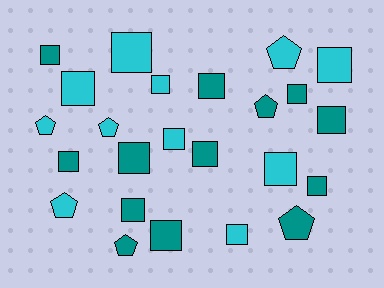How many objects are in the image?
There are 24 objects.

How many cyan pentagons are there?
There are 4 cyan pentagons.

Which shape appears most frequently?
Square, with 17 objects.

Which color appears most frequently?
Teal, with 13 objects.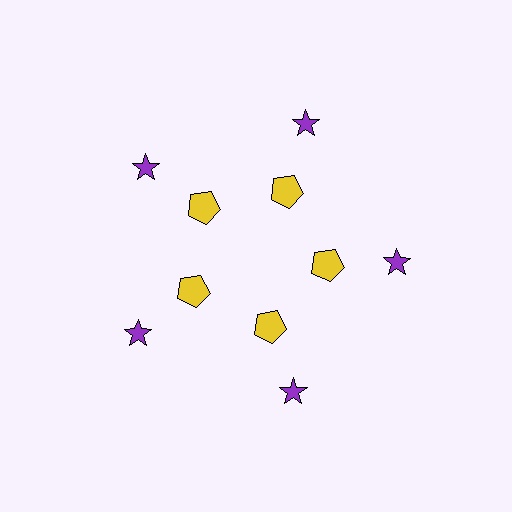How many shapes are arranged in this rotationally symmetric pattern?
There are 10 shapes, arranged in 5 groups of 2.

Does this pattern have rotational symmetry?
Yes, this pattern has 5-fold rotational symmetry. It looks the same after rotating 72 degrees around the center.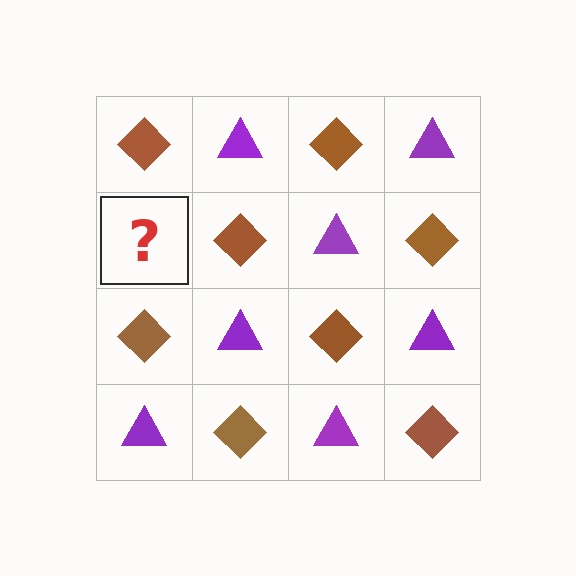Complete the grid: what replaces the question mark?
The question mark should be replaced with a purple triangle.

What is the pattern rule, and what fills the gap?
The rule is that it alternates brown diamond and purple triangle in a checkerboard pattern. The gap should be filled with a purple triangle.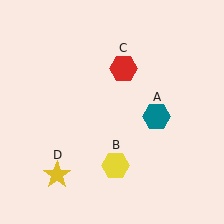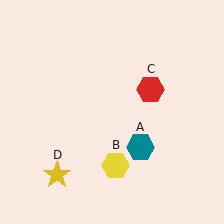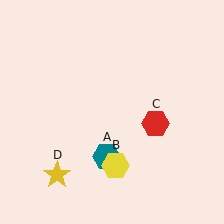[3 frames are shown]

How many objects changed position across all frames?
2 objects changed position: teal hexagon (object A), red hexagon (object C).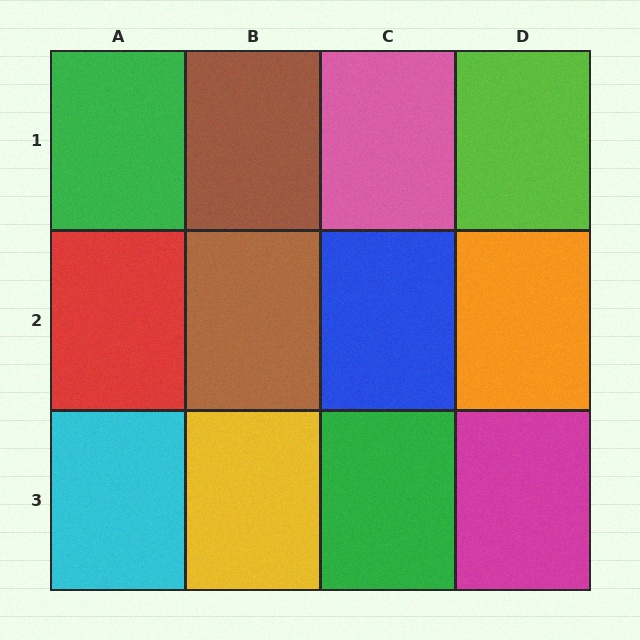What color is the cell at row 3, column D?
Magenta.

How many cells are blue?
1 cell is blue.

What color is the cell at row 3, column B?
Yellow.